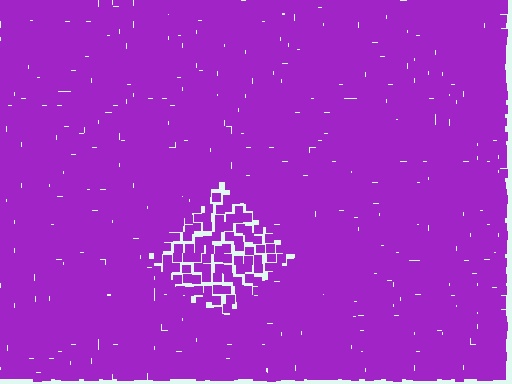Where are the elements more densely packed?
The elements are more densely packed outside the diamond boundary.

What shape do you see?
I see a diamond.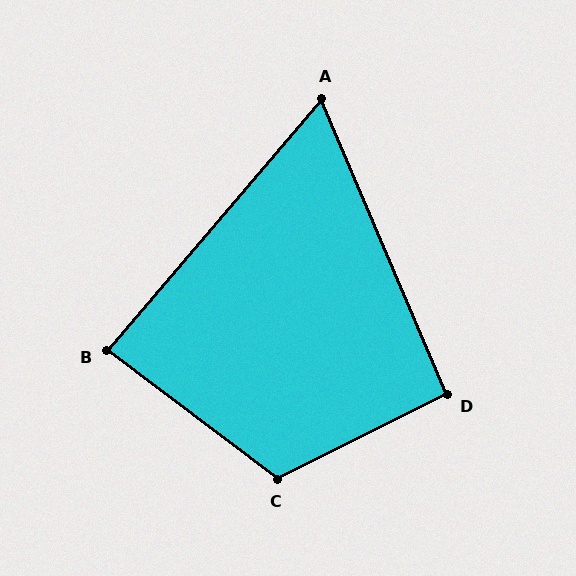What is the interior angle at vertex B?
Approximately 87 degrees (approximately right).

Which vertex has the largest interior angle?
C, at approximately 116 degrees.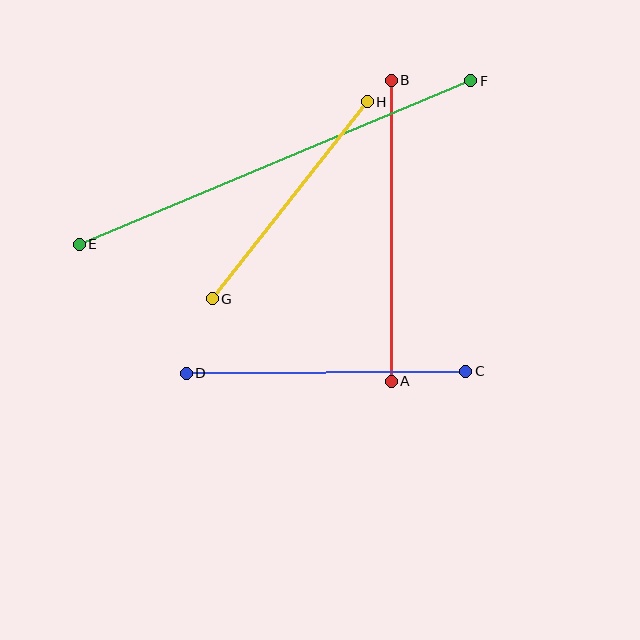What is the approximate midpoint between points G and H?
The midpoint is at approximately (290, 200) pixels.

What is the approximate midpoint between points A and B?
The midpoint is at approximately (391, 231) pixels.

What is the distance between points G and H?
The distance is approximately 250 pixels.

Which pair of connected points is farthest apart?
Points E and F are farthest apart.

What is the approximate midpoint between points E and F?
The midpoint is at approximately (275, 162) pixels.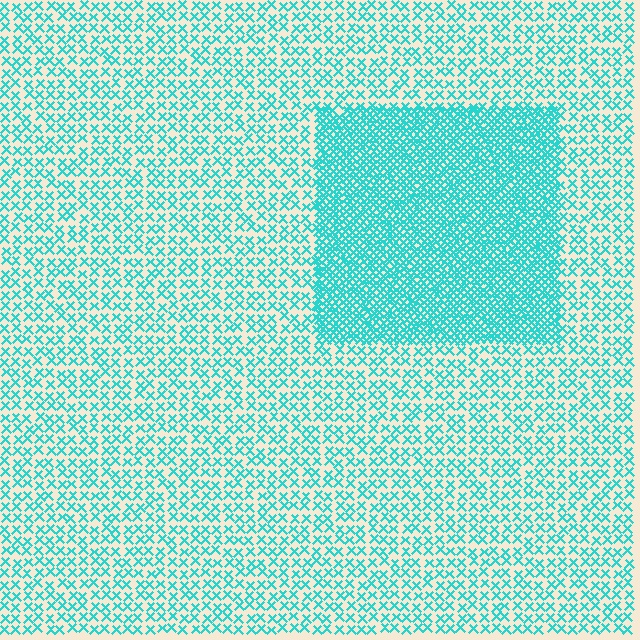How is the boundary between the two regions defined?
The boundary is defined by a change in element density (approximately 2.7x ratio). All elements are the same color, size, and shape.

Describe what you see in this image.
The image contains small cyan elements arranged at two different densities. A rectangle-shaped region is visible where the elements are more densely packed than the surrounding area.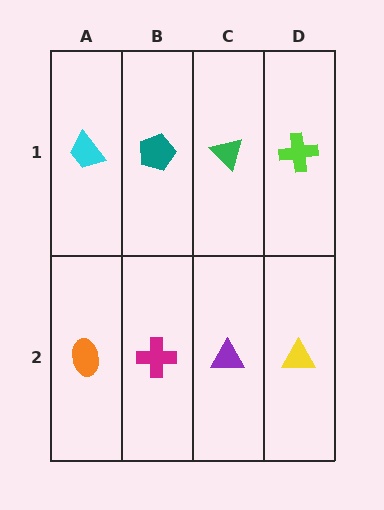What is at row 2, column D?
A yellow triangle.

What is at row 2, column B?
A magenta cross.